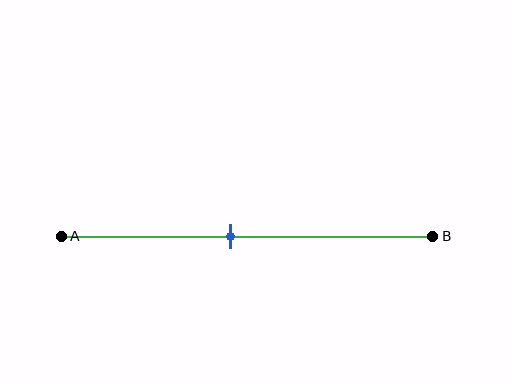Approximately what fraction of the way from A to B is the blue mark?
The blue mark is approximately 45% of the way from A to B.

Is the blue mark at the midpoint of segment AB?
No, the mark is at about 45% from A, not at the 50% midpoint.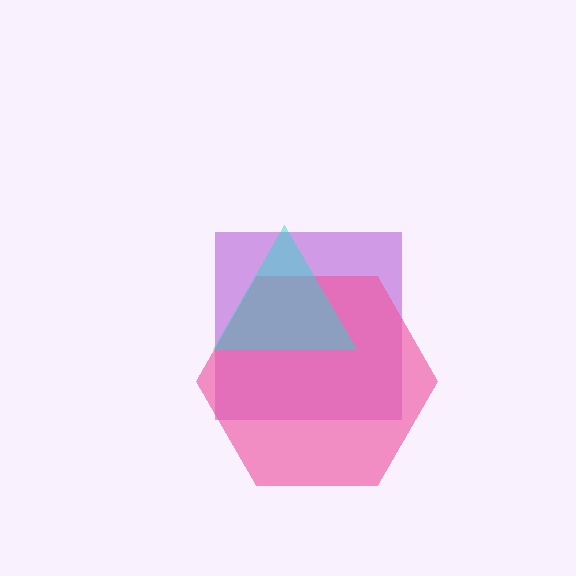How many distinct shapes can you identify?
There are 3 distinct shapes: a purple square, a pink hexagon, a cyan triangle.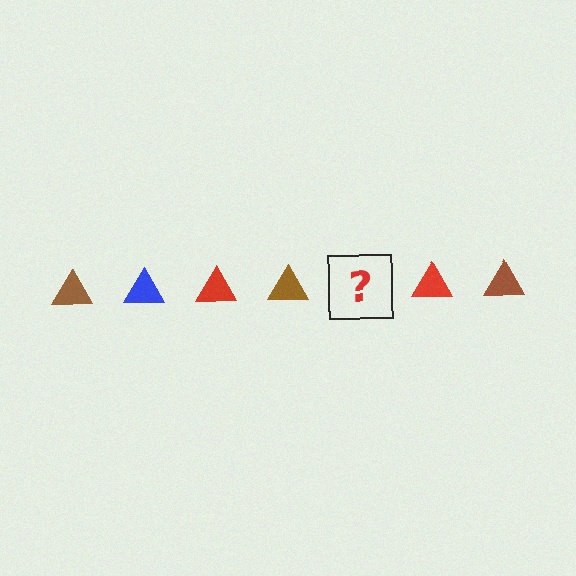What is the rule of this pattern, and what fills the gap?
The rule is that the pattern cycles through brown, blue, red triangles. The gap should be filled with a blue triangle.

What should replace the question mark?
The question mark should be replaced with a blue triangle.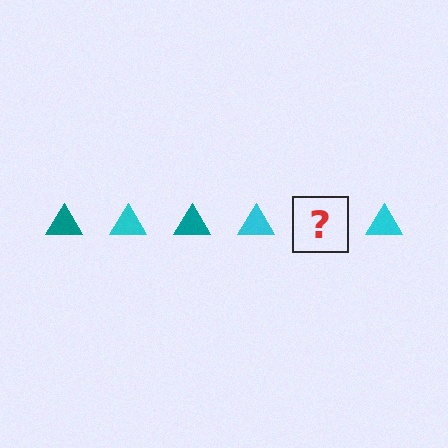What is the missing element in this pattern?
The missing element is a teal triangle.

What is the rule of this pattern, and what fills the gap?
The rule is that the pattern cycles through teal, cyan triangles. The gap should be filled with a teal triangle.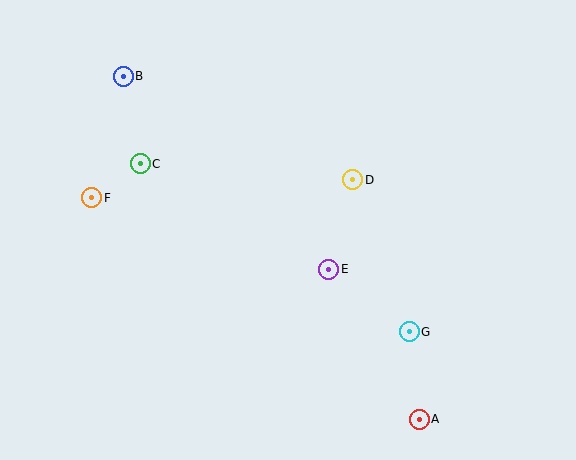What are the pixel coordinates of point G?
Point G is at (409, 332).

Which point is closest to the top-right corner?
Point D is closest to the top-right corner.